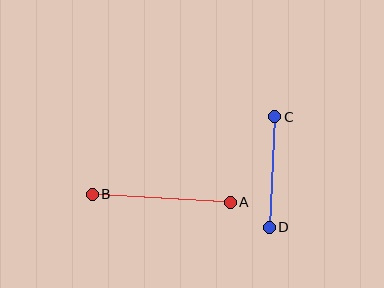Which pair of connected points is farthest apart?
Points A and B are farthest apart.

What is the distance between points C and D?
The distance is approximately 110 pixels.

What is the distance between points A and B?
The distance is approximately 138 pixels.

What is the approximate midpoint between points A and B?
The midpoint is at approximately (161, 198) pixels.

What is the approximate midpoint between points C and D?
The midpoint is at approximately (272, 172) pixels.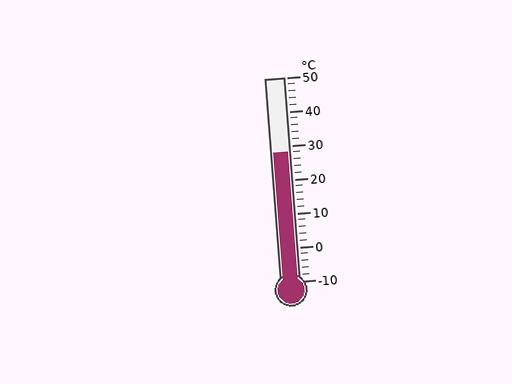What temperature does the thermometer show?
The thermometer shows approximately 28°C.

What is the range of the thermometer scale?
The thermometer scale ranges from -10°C to 50°C.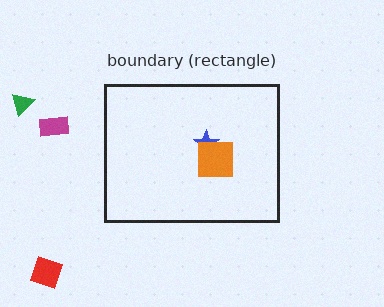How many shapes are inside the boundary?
2 inside, 3 outside.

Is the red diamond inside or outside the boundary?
Outside.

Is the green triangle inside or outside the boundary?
Outside.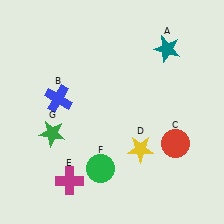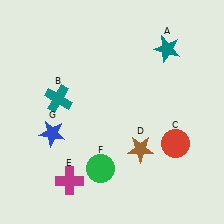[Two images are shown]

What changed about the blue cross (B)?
In Image 1, B is blue. In Image 2, it changed to teal.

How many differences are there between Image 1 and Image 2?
There are 3 differences between the two images.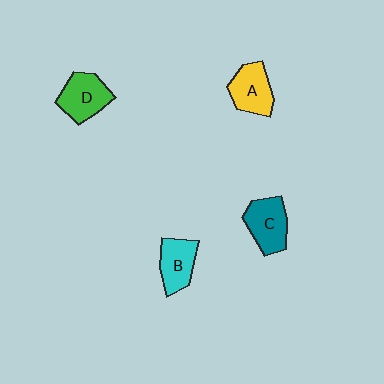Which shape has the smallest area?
Shape B (cyan).